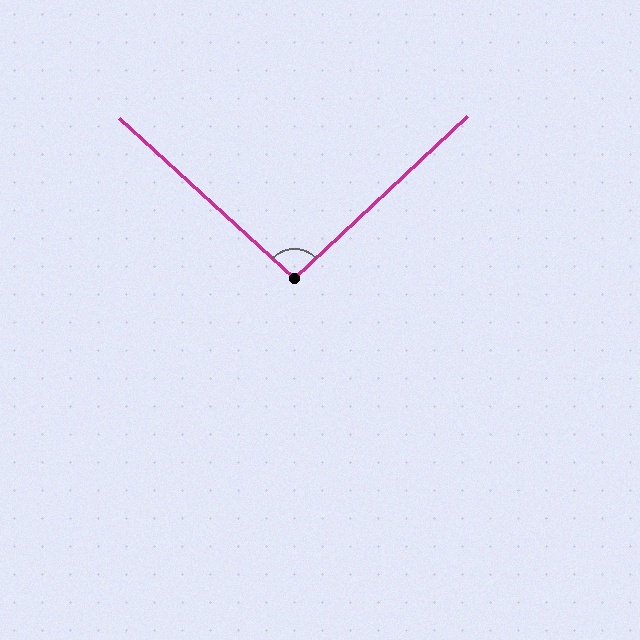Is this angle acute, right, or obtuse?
It is approximately a right angle.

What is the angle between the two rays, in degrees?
Approximately 95 degrees.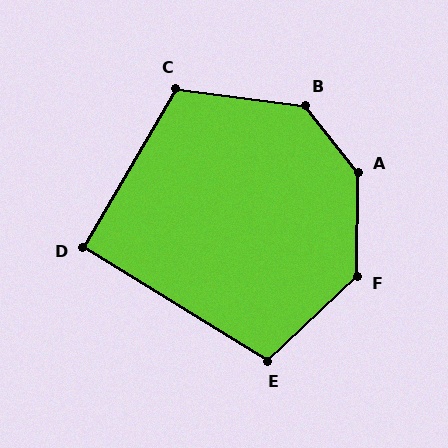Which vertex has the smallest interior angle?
D, at approximately 91 degrees.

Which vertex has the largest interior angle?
A, at approximately 142 degrees.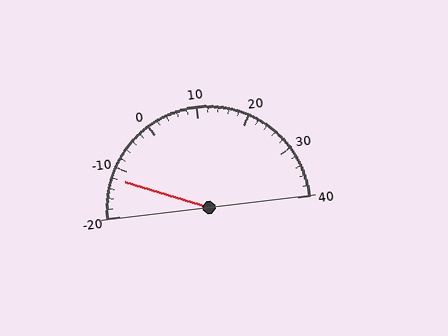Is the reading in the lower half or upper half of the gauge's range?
The reading is in the lower half of the range (-20 to 40).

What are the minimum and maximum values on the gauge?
The gauge ranges from -20 to 40.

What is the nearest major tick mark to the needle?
The nearest major tick mark is -10.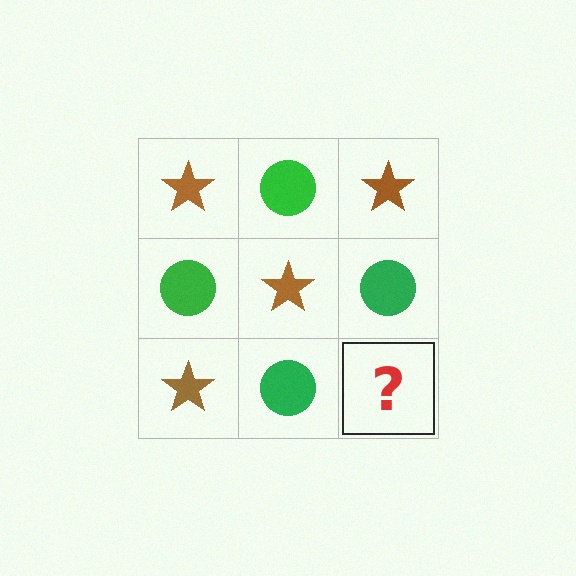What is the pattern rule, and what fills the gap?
The rule is that it alternates brown star and green circle in a checkerboard pattern. The gap should be filled with a brown star.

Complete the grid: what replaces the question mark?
The question mark should be replaced with a brown star.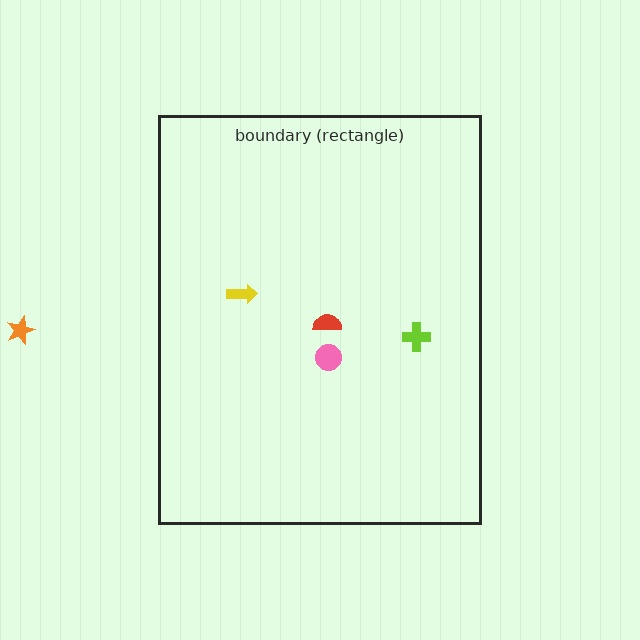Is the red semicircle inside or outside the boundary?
Inside.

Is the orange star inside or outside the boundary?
Outside.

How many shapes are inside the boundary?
4 inside, 1 outside.